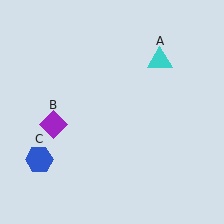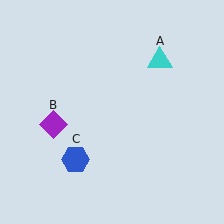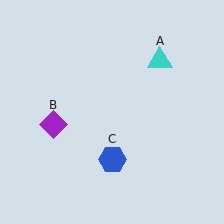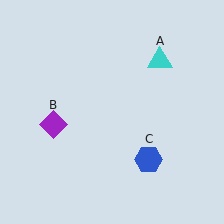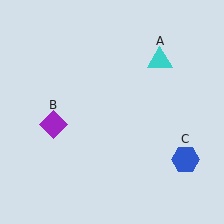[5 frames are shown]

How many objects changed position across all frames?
1 object changed position: blue hexagon (object C).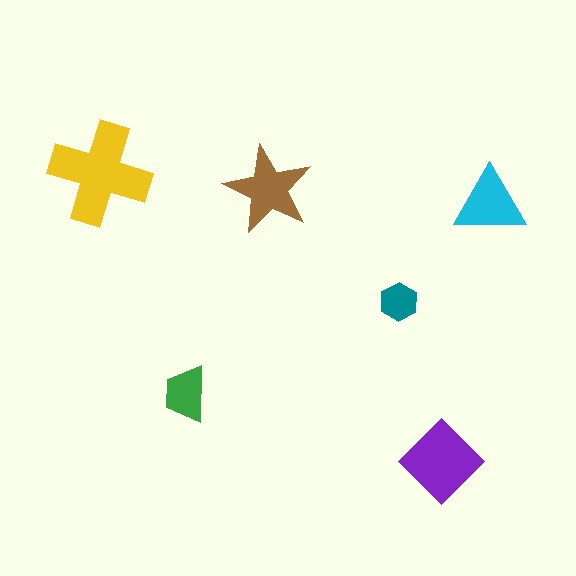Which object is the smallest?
The teal hexagon.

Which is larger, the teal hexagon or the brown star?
The brown star.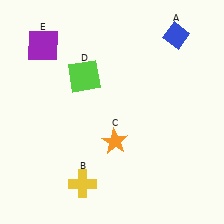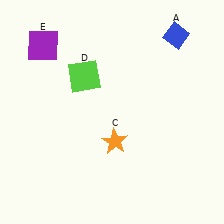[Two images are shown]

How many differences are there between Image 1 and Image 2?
There is 1 difference between the two images.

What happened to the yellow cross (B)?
The yellow cross (B) was removed in Image 2. It was in the bottom-left area of Image 1.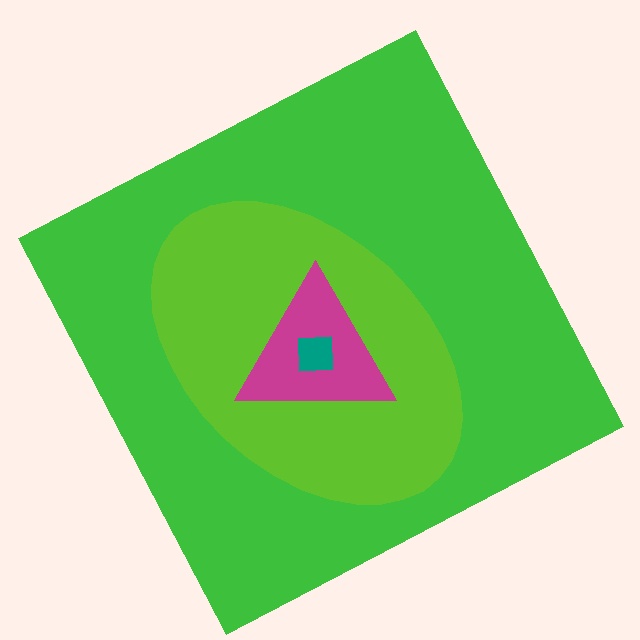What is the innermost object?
The teal square.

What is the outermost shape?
The green square.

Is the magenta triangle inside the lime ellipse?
Yes.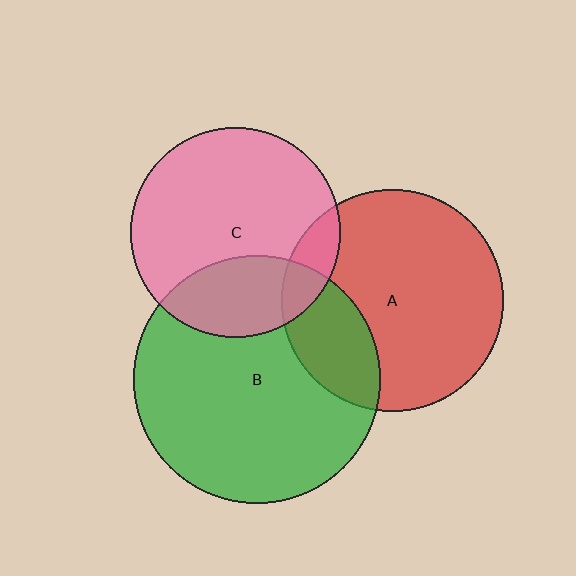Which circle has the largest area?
Circle B (green).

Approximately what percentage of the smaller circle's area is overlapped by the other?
Approximately 30%.